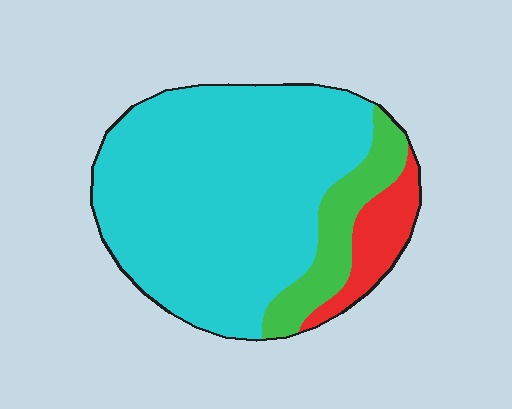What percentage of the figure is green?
Green takes up less than a quarter of the figure.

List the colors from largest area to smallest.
From largest to smallest: cyan, green, red.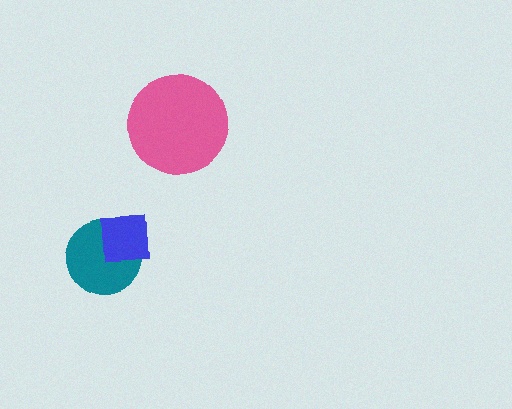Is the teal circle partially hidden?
Yes, it is partially covered by another shape.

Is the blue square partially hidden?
No, no other shape covers it.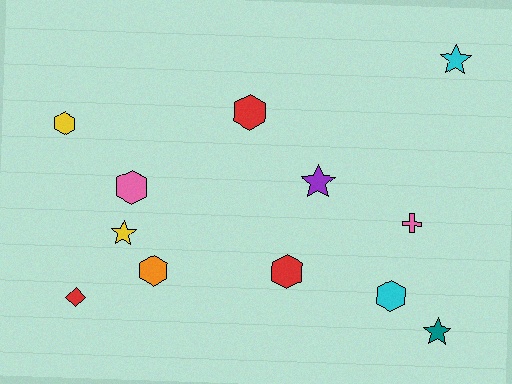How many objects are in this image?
There are 12 objects.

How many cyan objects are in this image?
There are 2 cyan objects.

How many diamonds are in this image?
There is 1 diamond.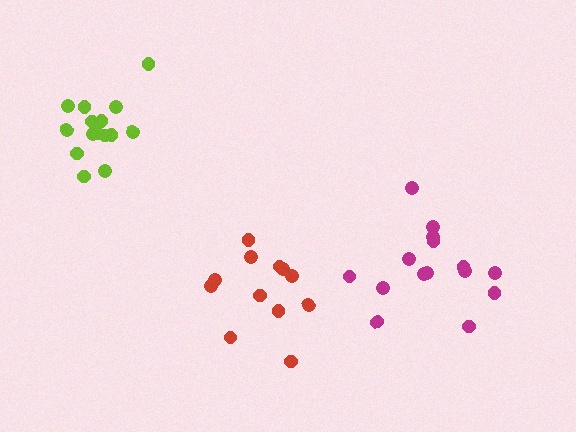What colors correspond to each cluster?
The clusters are colored: red, lime, magenta.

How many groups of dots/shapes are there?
There are 3 groups.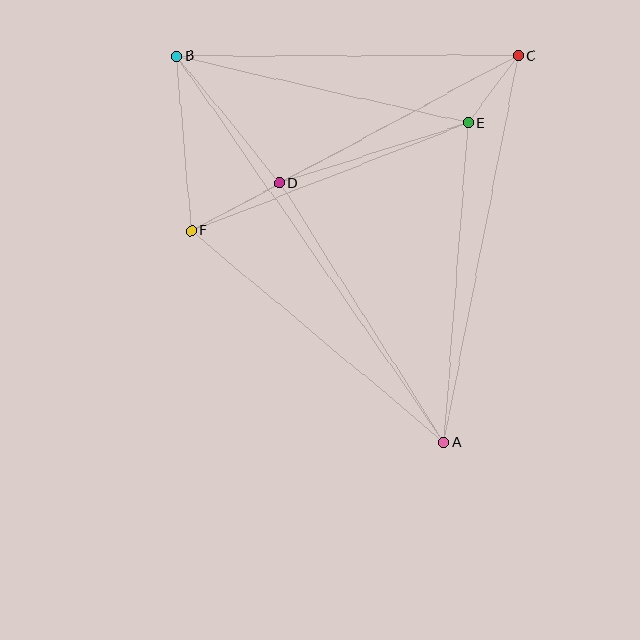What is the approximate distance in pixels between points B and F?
The distance between B and F is approximately 176 pixels.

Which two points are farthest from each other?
Points A and B are farthest from each other.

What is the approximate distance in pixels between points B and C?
The distance between B and C is approximately 342 pixels.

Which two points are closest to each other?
Points C and E are closest to each other.